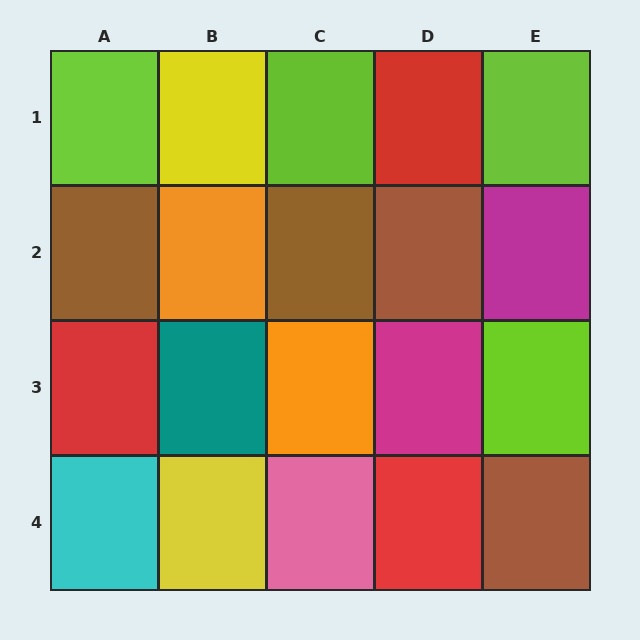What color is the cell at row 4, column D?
Red.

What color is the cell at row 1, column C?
Lime.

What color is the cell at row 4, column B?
Yellow.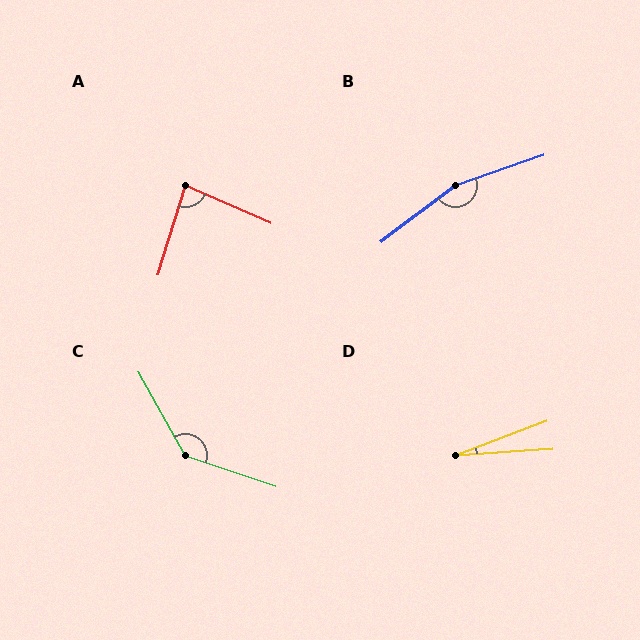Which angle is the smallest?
D, at approximately 17 degrees.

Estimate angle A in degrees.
Approximately 83 degrees.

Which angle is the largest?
B, at approximately 162 degrees.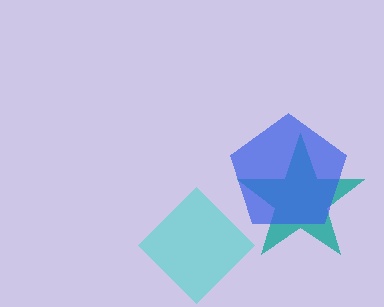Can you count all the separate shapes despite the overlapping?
Yes, there are 3 separate shapes.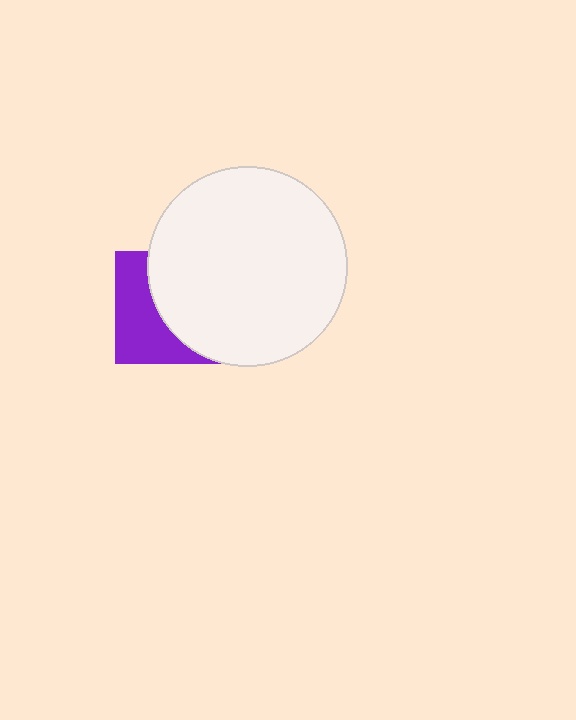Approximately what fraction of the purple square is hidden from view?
Roughly 57% of the purple square is hidden behind the white circle.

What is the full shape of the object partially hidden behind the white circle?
The partially hidden object is a purple square.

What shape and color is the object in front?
The object in front is a white circle.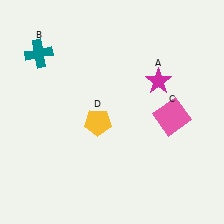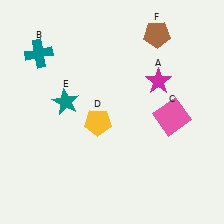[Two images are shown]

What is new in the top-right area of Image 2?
A brown pentagon (F) was added in the top-right area of Image 2.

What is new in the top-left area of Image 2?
A teal star (E) was added in the top-left area of Image 2.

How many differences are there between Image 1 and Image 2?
There are 2 differences between the two images.